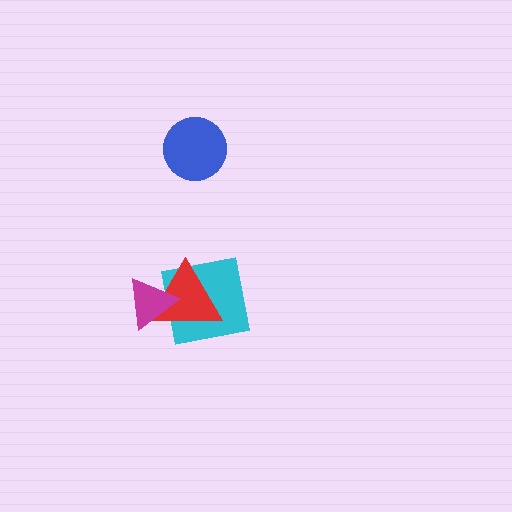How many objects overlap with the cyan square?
2 objects overlap with the cyan square.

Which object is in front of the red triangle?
The magenta triangle is in front of the red triangle.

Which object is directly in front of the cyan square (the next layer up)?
The red triangle is directly in front of the cyan square.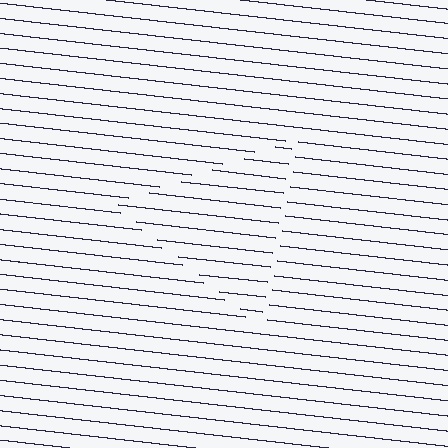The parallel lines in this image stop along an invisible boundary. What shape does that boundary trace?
An illusory triangle. The interior of the shape contains the same grating, shifted by half a period — the contour is defined by the phase discontinuity where line-ends from the inner and outer gratings abut.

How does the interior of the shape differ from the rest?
The interior of the shape contains the same grating, shifted by half a period — the contour is defined by the phase discontinuity where line-ends from the inner and outer gratings abut.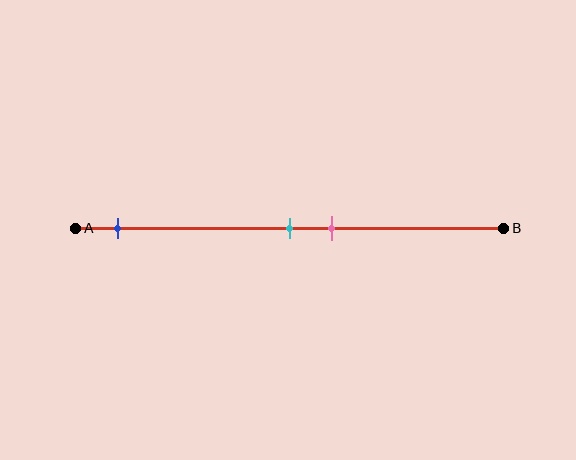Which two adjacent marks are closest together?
The cyan and pink marks are the closest adjacent pair.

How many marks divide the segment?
There are 3 marks dividing the segment.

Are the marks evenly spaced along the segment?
No, the marks are not evenly spaced.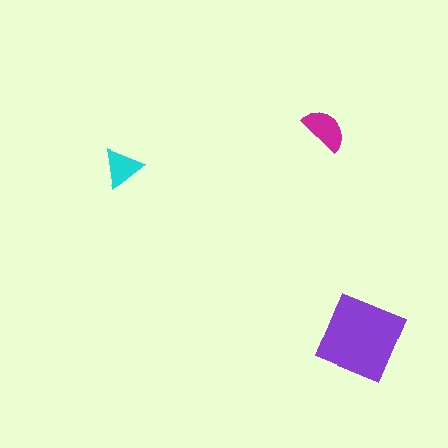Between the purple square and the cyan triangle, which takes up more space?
The purple square.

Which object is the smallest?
The cyan triangle.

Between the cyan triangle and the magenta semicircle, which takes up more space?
The magenta semicircle.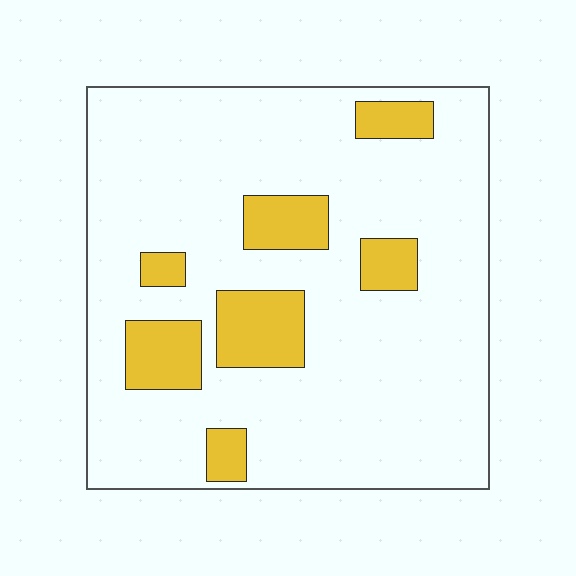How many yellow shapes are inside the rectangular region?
7.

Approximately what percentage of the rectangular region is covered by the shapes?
Approximately 15%.